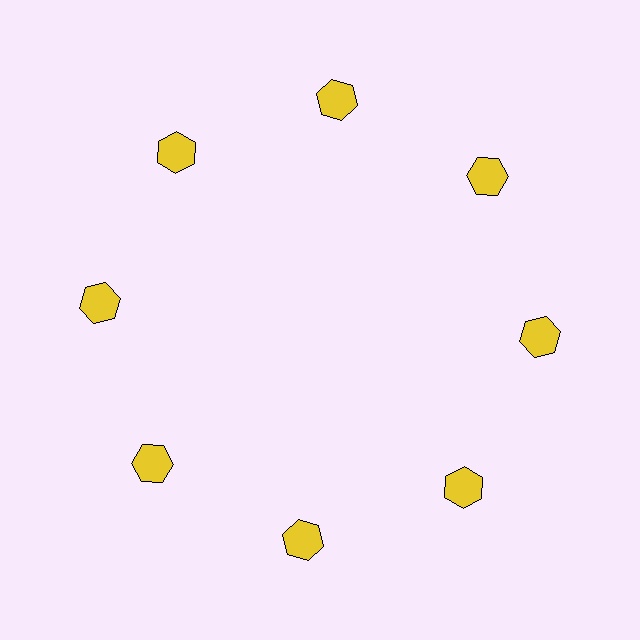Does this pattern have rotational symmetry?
Yes, this pattern has 8-fold rotational symmetry. It looks the same after rotating 45 degrees around the center.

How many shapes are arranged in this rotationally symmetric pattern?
There are 8 shapes, arranged in 8 groups of 1.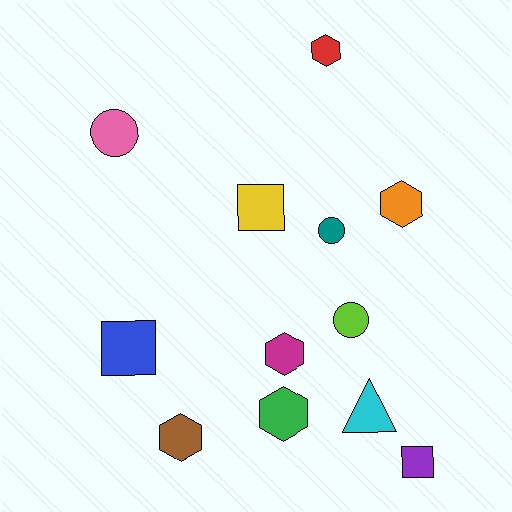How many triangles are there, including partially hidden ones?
There is 1 triangle.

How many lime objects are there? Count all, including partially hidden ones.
There is 1 lime object.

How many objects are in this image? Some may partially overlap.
There are 12 objects.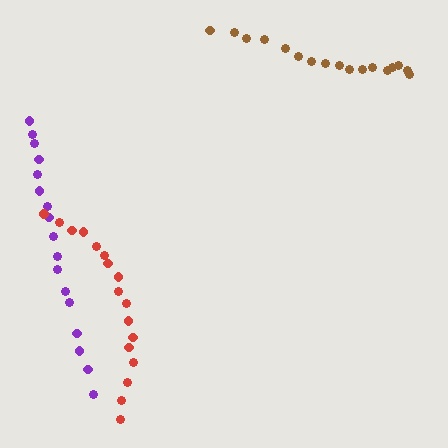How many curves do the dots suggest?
There are 3 distinct paths.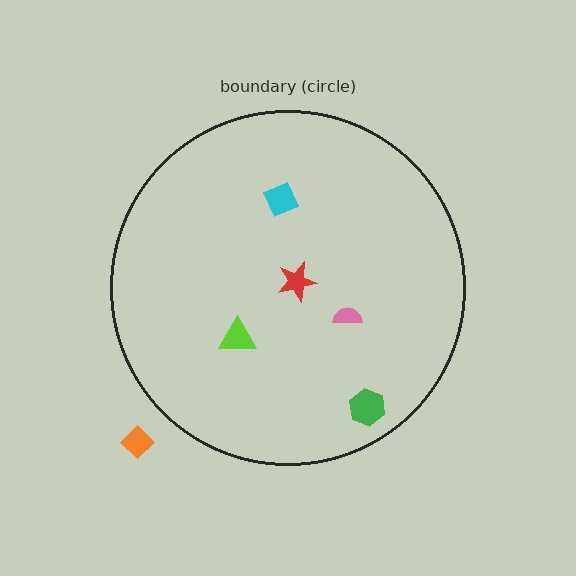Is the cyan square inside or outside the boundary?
Inside.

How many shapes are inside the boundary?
5 inside, 1 outside.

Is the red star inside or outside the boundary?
Inside.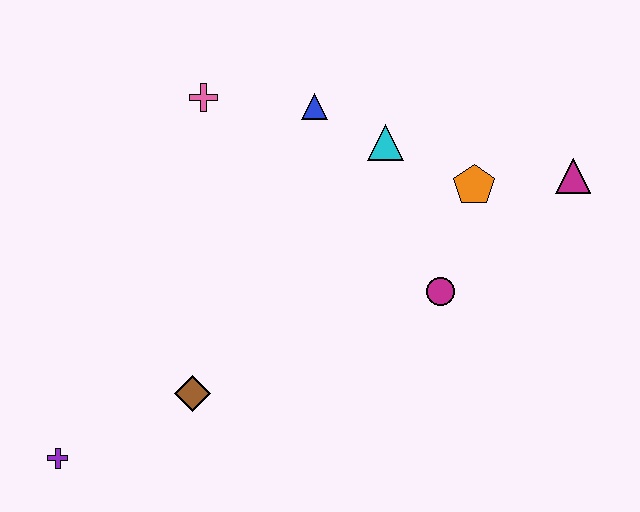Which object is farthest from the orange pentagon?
The purple cross is farthest from the orange pentagon.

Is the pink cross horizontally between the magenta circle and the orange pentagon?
No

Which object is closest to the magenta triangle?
The orange pentagon is closest to the magenta triangle.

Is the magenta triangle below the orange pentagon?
No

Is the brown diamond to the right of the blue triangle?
No